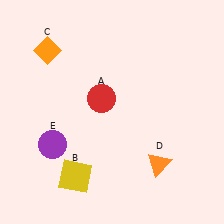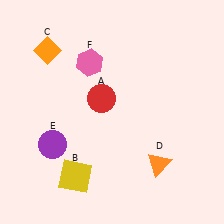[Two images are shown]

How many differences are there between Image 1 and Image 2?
There is 1 difference between the two images.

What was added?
A pink hexagon (F) was added in Image 2.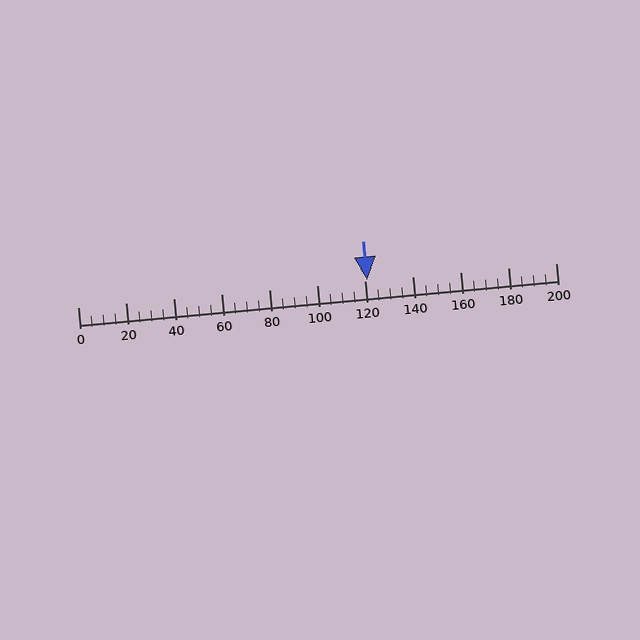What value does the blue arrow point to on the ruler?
The blue arrow points to approximately 121.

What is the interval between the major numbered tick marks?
The major tick marks are spaced 20 units apart.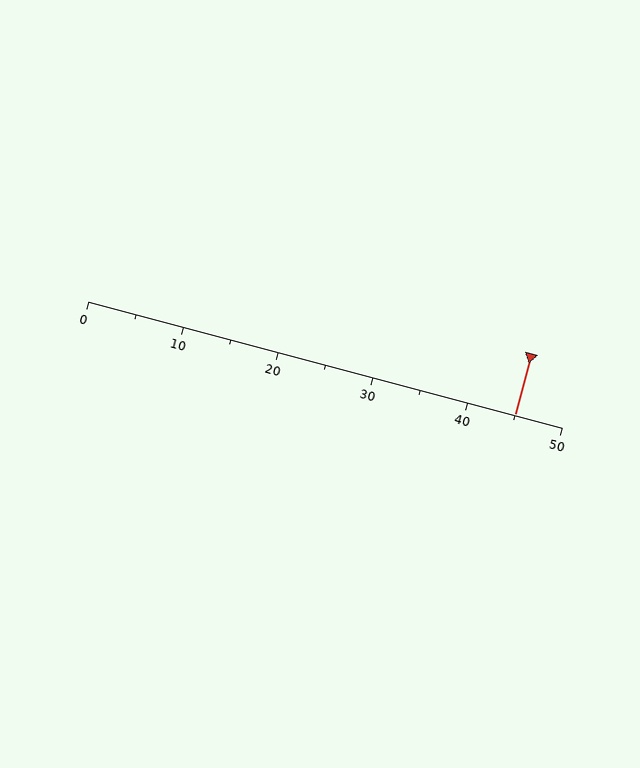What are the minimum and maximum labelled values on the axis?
The axis runs from 0 to 50.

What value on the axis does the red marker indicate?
The marker indicates approximately 45.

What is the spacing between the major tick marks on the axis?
The major ticks are spaced 10 apart.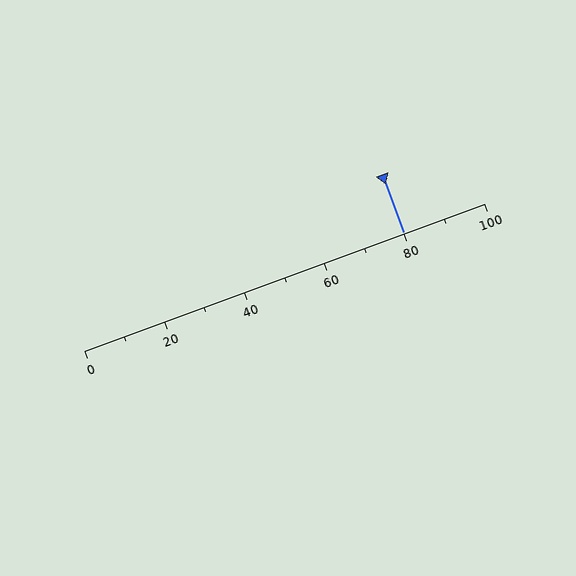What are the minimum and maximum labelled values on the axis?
The axis runs from 0 to 100.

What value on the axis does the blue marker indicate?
The marker indicates approximately 80.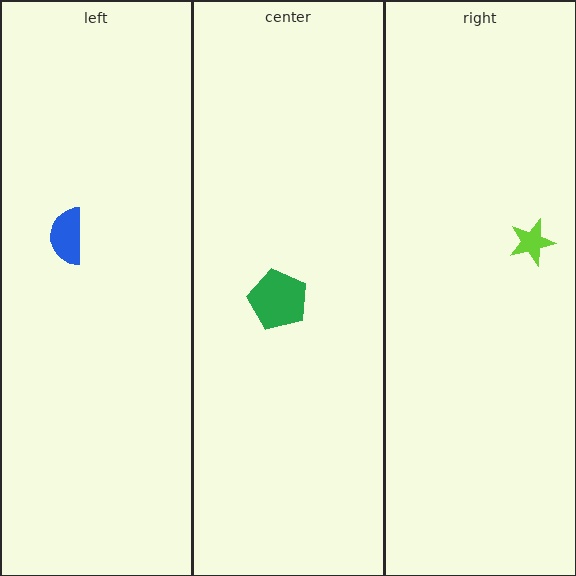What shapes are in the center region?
The green pentagon.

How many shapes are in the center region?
1.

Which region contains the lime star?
The right region.